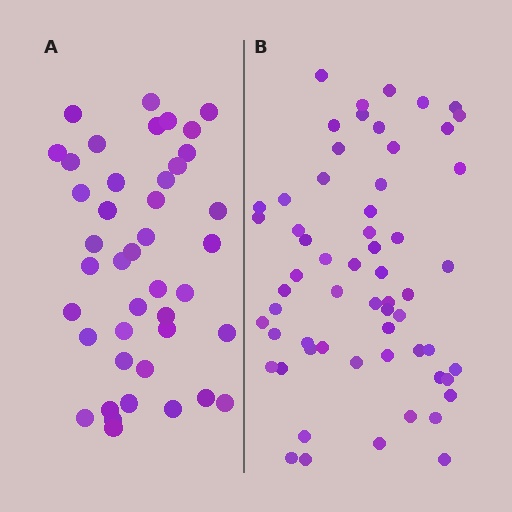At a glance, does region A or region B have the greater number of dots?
Region B (the right region) has more dots.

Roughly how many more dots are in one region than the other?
Region B has approximately 20 more dots than region A.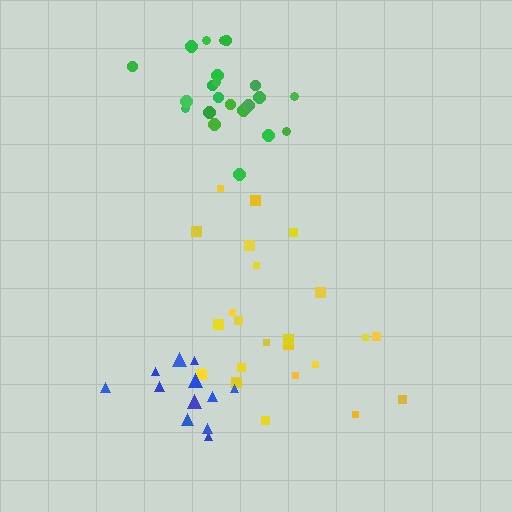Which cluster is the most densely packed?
Green.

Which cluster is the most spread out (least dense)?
Yellow.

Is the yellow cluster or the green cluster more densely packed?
Green.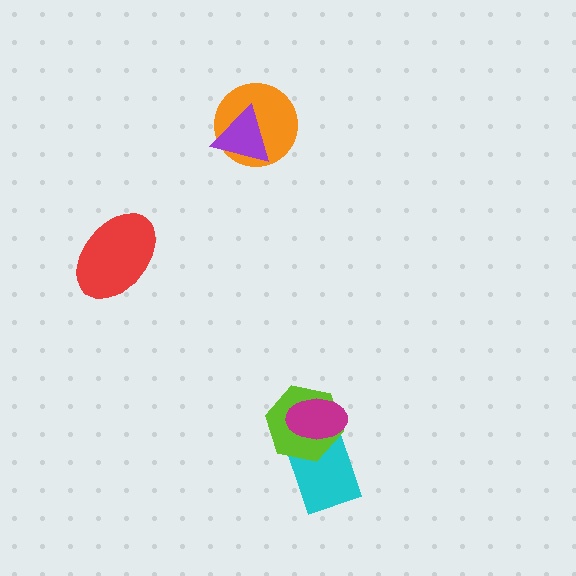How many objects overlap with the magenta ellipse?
2 objects overlap with the magenta ellipse.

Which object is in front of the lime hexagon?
The magenta ellipse is in front of the lime hexagon.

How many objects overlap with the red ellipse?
0 objects overlap with the red ellipse.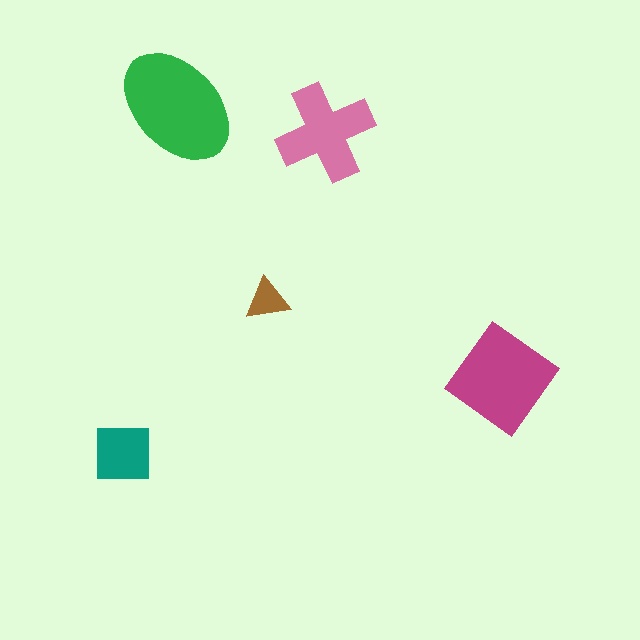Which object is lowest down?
The teal square is bottommost.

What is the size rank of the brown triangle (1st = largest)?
5th.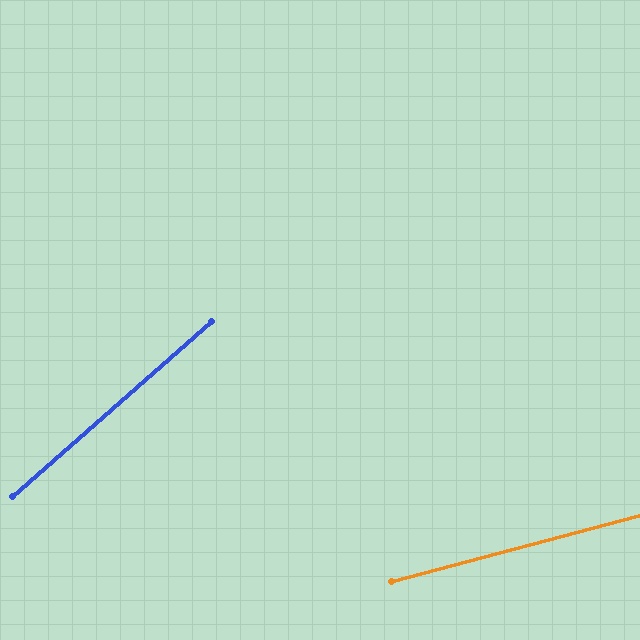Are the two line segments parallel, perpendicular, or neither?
Neither parallel nor perpendicular — they differ by about 26°.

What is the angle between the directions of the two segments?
Approximately 26 degrees.